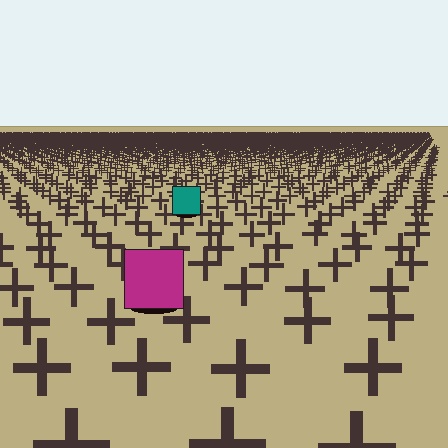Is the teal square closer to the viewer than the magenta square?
No. The magenta square is closer — you can tell from the texture gradient: the ground texture is coarser near it.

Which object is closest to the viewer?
The magenta square is closest. The texture marks near it are larger and more spread out.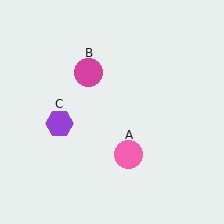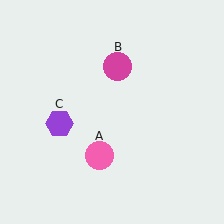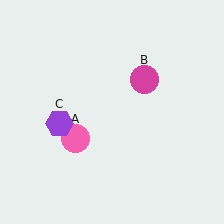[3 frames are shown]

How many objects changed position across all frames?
2 objects changed position: pink circle (object A), magenta circle (object B).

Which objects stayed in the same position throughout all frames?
Purple hexagon (object C) remained stationary.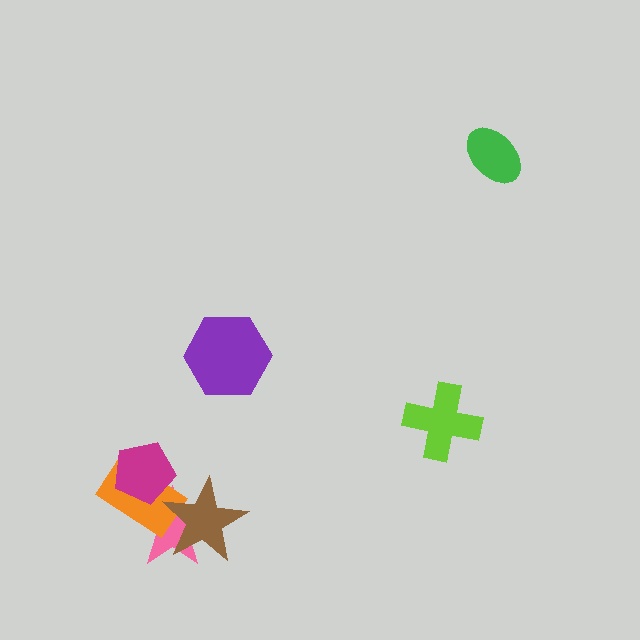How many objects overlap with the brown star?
2 objects overlap with the brown star.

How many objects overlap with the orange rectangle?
3 objects overlap with the orange rectangle.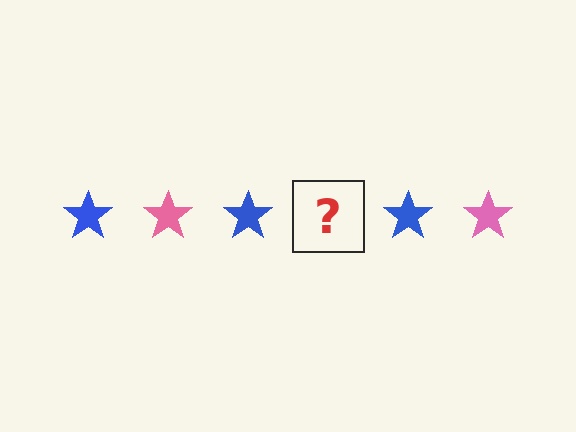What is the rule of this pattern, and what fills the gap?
The rule is that the pattern cycles through blue, pink stars. The gap should be filled with a pink star.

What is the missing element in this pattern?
The missing element is a pink star.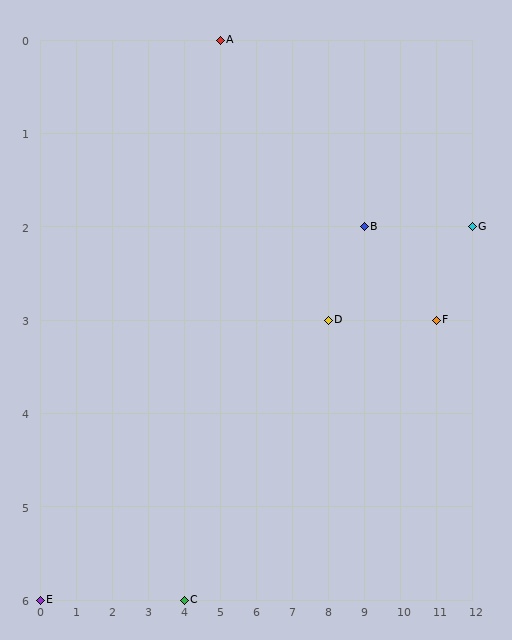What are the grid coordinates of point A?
Point A is at grid coordinates (5, 0).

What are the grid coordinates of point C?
Point C is at grid coordinates (4, 6).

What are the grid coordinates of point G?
Point G is at grid coordinates (12, 2).